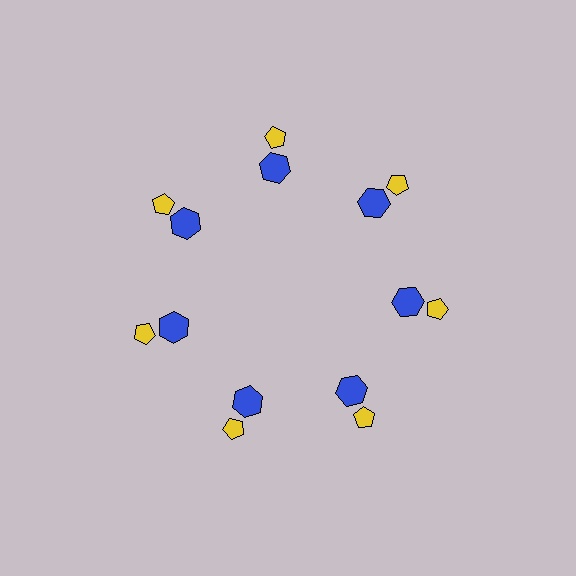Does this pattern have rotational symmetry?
Yes, this pattern has 7-fold rotational symmetry. It looks the same after rotating 51 degrees around the center.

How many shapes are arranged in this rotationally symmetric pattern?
There are 14 shapes, arranged in 7 groups of 2.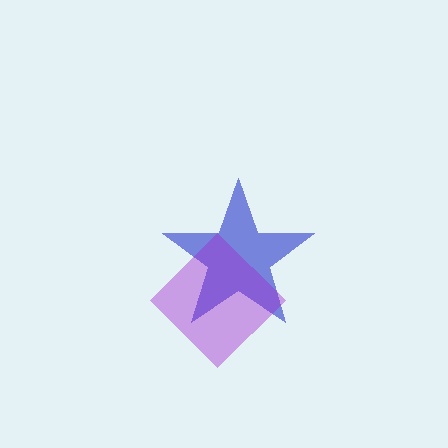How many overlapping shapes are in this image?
There are 2 overlapping shapes in the image.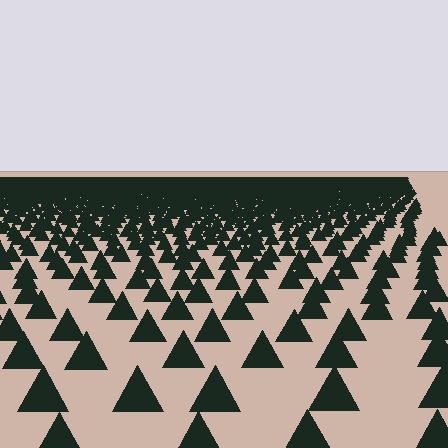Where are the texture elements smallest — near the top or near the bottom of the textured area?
Near the top.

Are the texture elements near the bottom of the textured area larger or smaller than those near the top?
Larger. Near the bottom, elements are closer to the viewer and appear at a bigger on-screen size.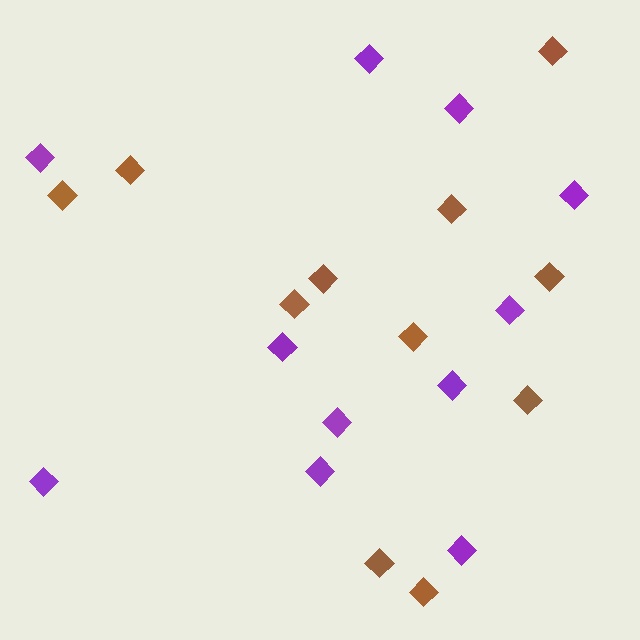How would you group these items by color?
There are 2 groups: one group of purple diamonds (11) and one group of brown diamonds (11).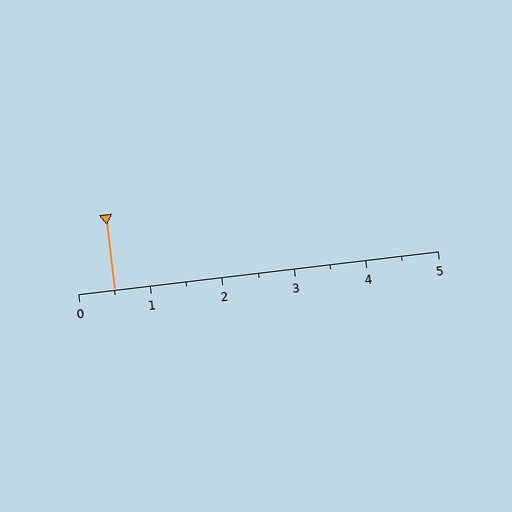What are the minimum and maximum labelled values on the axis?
The axis runs from 0 to 5.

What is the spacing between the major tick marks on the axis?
The major ticks are spaced 1 apart.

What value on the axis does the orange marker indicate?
The marker indicates approximately 0.5.